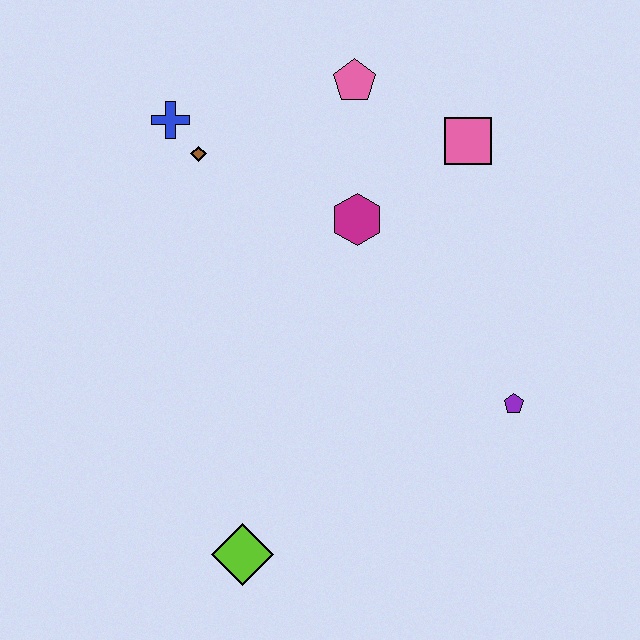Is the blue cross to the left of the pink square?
Yes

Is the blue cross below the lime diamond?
No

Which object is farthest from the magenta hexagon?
The lime diamond is farthest from the magenta hexagon.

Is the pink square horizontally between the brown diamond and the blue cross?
No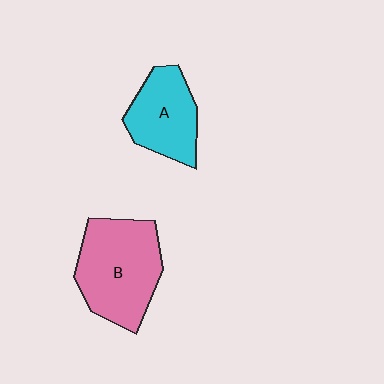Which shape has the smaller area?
Shape A (cyan).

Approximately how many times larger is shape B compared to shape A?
Approximately 1.5 times.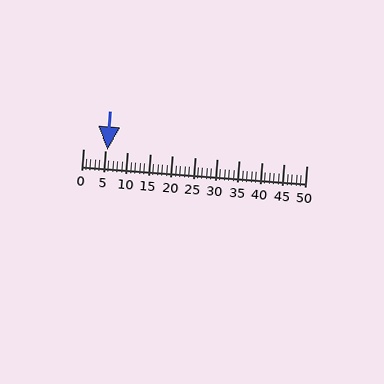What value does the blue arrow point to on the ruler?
The blue arrow points to approximately 5.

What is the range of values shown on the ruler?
The ruler shows values from 0 to 50.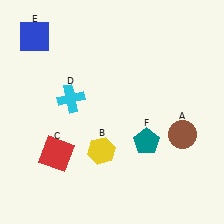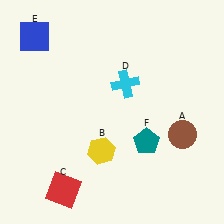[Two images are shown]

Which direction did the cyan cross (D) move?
The cyan cross (D) moved right.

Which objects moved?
The objects that moved are: the red square (C), the cyan cross (D).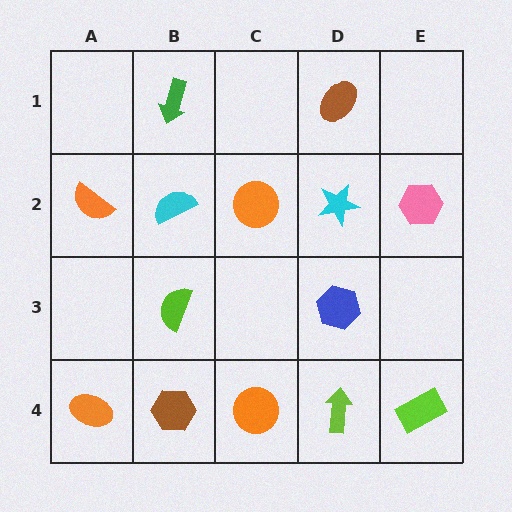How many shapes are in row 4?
5 shapes.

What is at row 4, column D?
A lime arrow.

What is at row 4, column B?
A brown hexagon.